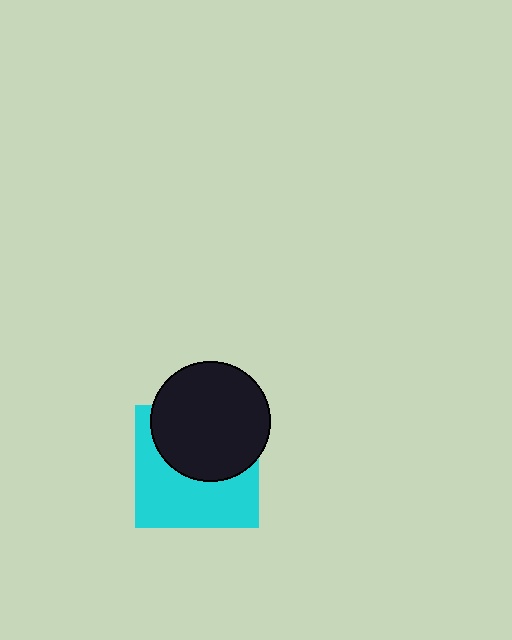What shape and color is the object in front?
The object in front is a black circle.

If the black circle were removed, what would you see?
You would see the complete cyan square.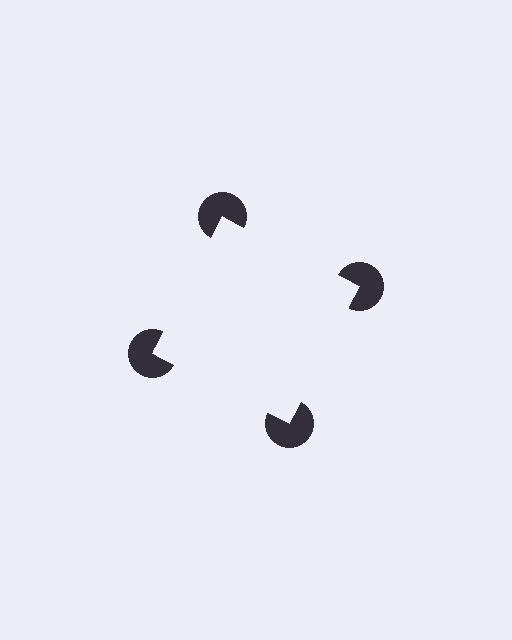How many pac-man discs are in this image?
There are 4 — one at each vertex of the illusory square.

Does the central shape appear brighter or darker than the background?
It typically appears slightly brighter than the background, even though no actual brightness change is drawn.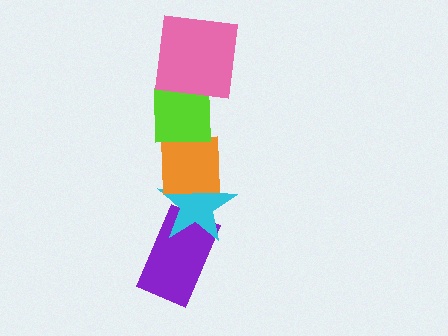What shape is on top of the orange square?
The lime square is on top of the orange square.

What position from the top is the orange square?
The orange square is 3rd from the top.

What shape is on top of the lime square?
The pink square is on top of the lime square.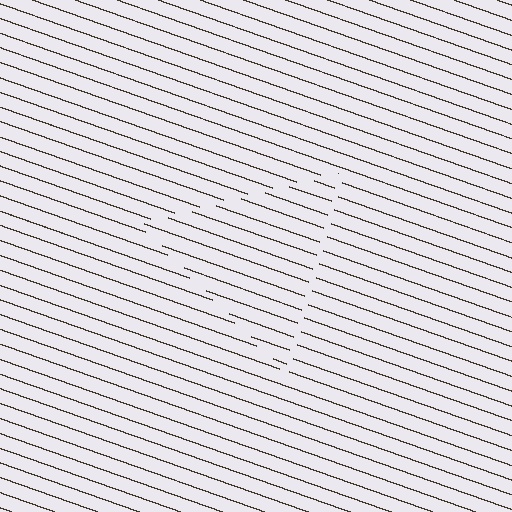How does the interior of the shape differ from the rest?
The interior of the shape contains the same grating, shifted by half a period — the contour is defined by the phase discontinuity where line-ends from the inner and outer gratings abut.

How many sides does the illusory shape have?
3 sides — the line-ends trace a triangle.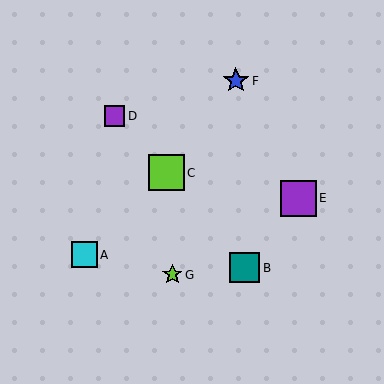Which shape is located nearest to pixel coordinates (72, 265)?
The cyan square (labeled A) at (85, 255) is nearest to that location.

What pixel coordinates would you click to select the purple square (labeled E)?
Click at (298, 198) to select the purple square E.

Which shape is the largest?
The purple square (labeled E) is the largest.